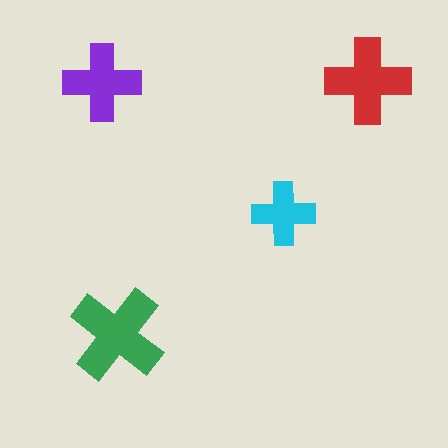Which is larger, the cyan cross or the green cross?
The green one.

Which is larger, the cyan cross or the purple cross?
The purple one.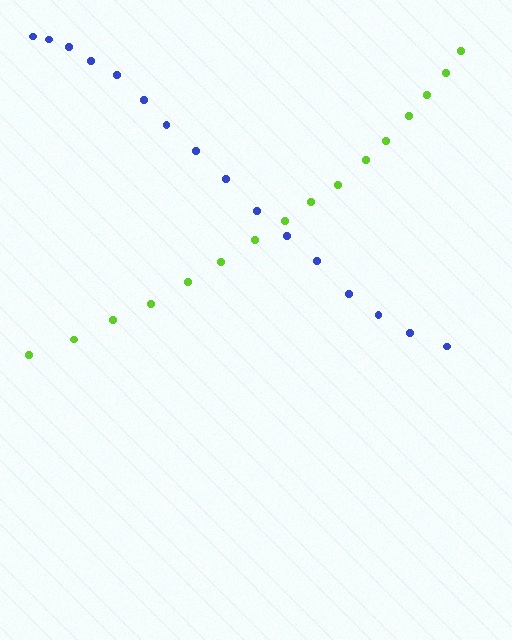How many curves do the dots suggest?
There are 2 distinct paths.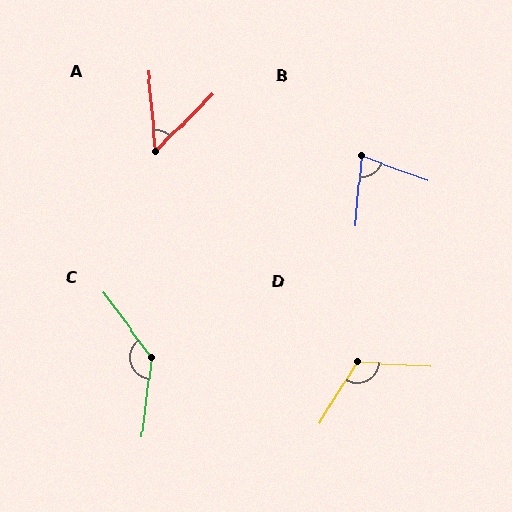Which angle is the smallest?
A, at approximately 50 degrees.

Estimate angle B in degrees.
Approximately 75 degrees.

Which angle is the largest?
C, at approximately 136 degrees.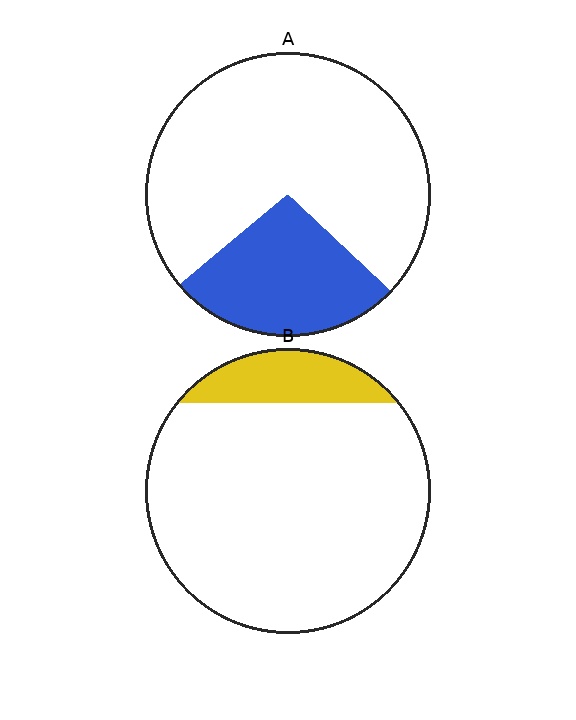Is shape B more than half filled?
No.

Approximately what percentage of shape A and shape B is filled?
A is approximately 25% and B is approximately 15%.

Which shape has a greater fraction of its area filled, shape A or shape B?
Shape A.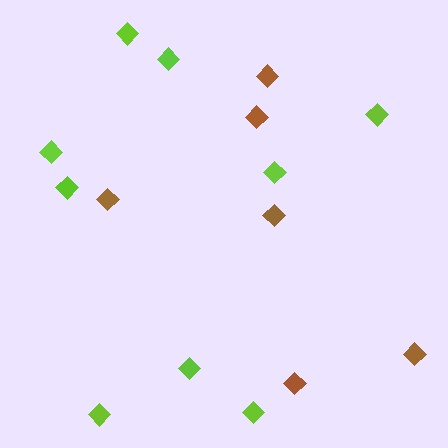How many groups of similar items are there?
There are 2 groups: one group of lime diamonds (9) and one group of brown diamonds (6).